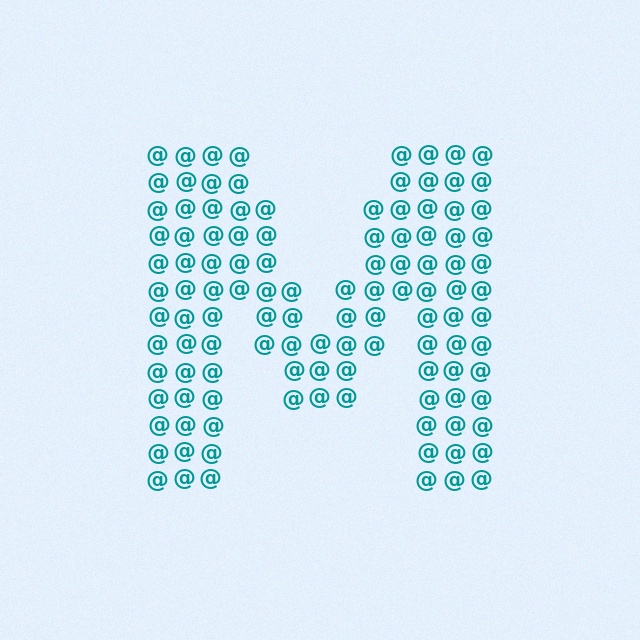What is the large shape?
The large shape is the letter M.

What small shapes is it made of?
It is made of small at signs.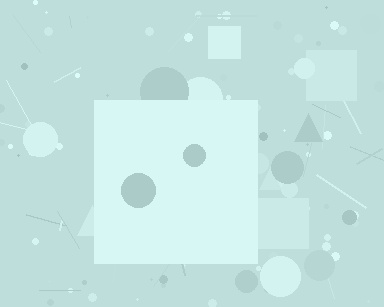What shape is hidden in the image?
A square is hidden in the image.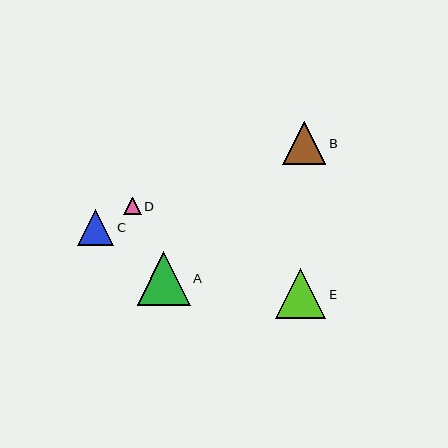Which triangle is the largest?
Triangle A is the largest with a size of approximately 53 pixels.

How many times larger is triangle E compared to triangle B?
Triangle E is approximately 1.2 times the size of triangle B.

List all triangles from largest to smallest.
From largest to smallest: A, E, B, C, D.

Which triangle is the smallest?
Triangle D is the smallest with a size of approximately 18 pixels.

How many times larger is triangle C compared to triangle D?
Triangle C is approximately 2.0 times the size of triangle D.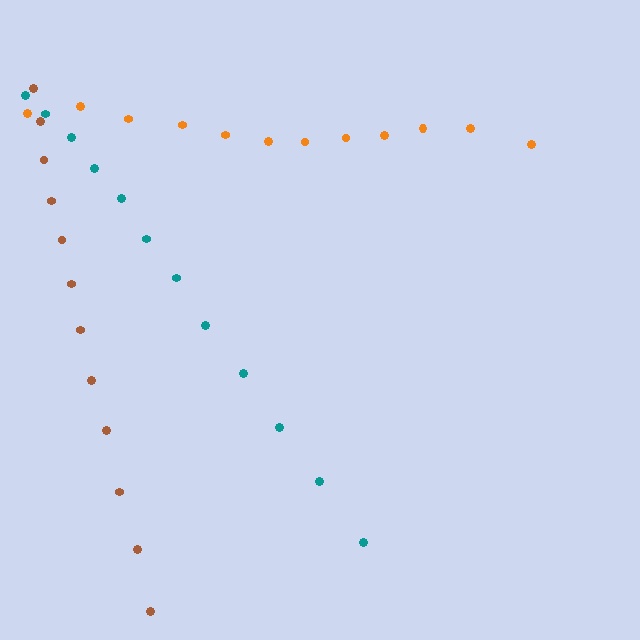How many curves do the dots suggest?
There are 3 distinct paths.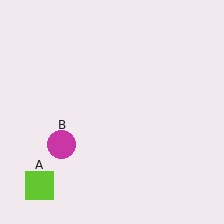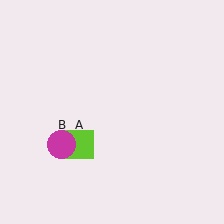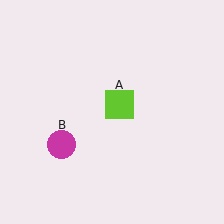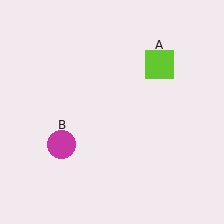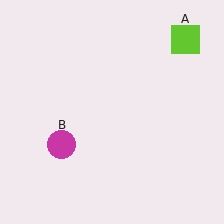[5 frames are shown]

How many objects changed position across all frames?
1 object changed position: lime square (object A).